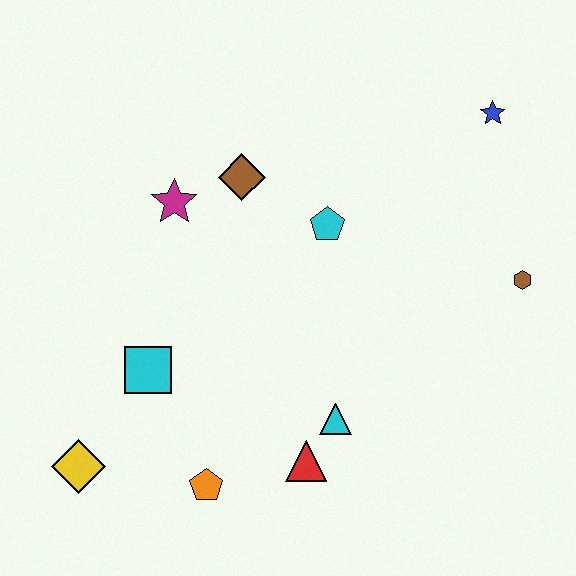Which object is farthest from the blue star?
The yellow diamond is farthest from the blue star.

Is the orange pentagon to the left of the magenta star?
No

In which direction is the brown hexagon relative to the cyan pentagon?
The brown hexagon is to the right of the cyan pentagon.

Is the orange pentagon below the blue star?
Yes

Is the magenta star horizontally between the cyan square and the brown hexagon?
Yes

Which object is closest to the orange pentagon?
The red triangle is closest to the orange pentagon.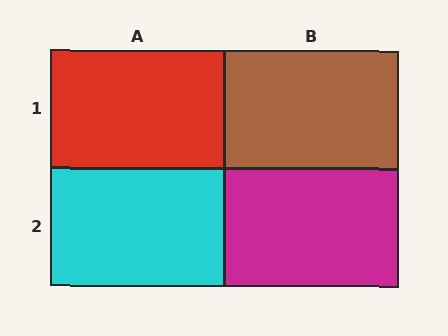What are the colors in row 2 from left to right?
Cyan, magenta.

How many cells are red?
1 cell is red.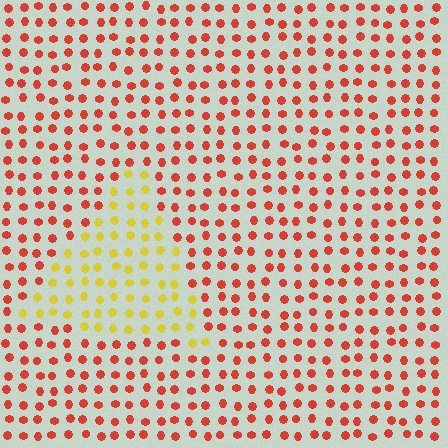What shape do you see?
I see a triangle.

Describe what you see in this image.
The image is filled with small red elements in a uniform arrangement. A triangle-shaped region is visible where the elements are tinted to a slightly different hue, forming a subtle color boundary.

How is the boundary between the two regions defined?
The boundary is defined purely by a slight shift in hue (about 53 degrees). Spacing, size, and orientation are identical on both sides.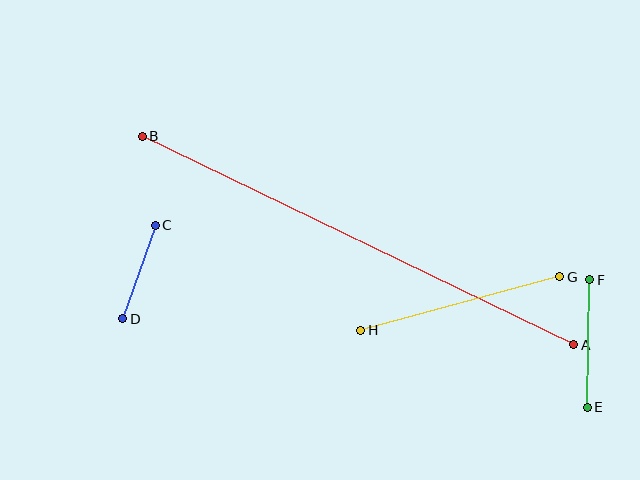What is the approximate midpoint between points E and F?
The midpoint is at approximately (588, 344) pixels.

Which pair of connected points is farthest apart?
Points A and B are farthest apart.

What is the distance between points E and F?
The distance is approximately 127 pixels.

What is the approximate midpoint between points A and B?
The midpoint is at approximately (358, 240) pixels.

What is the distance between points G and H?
The distance is approximately 206 pixels.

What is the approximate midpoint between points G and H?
The midpoint is at approximately (460, 303) pixels.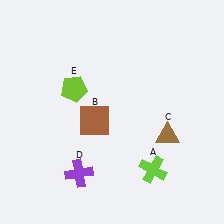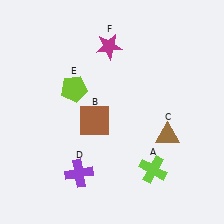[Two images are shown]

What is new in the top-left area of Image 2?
A magenta star (F) was added in the top-left area of Image 2.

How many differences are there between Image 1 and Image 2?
There is 1 difference between the two images.